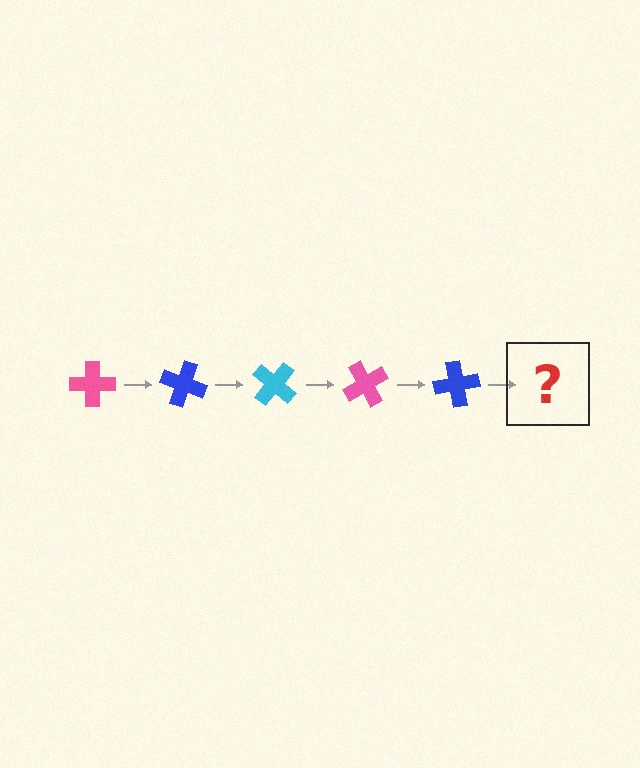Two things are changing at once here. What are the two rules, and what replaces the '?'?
The two rules are that it rotates 20 degrees each step and the color cycles through pink, blue, and cyan. The '?' should be a cyan cross, rotated 100 degrees from the start.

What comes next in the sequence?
The next element should be a cyan cross, rotated 100 degrees from the start.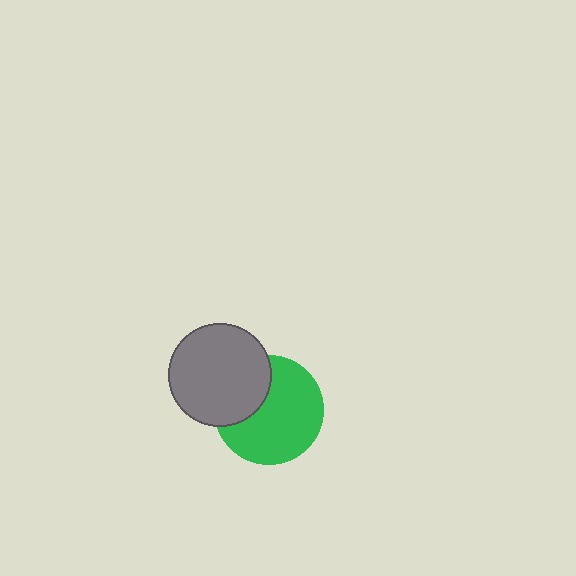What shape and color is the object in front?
The object in front is a gray circle.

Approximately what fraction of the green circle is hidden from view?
Roughly 31% of the green circle is hidden behind the gray circle.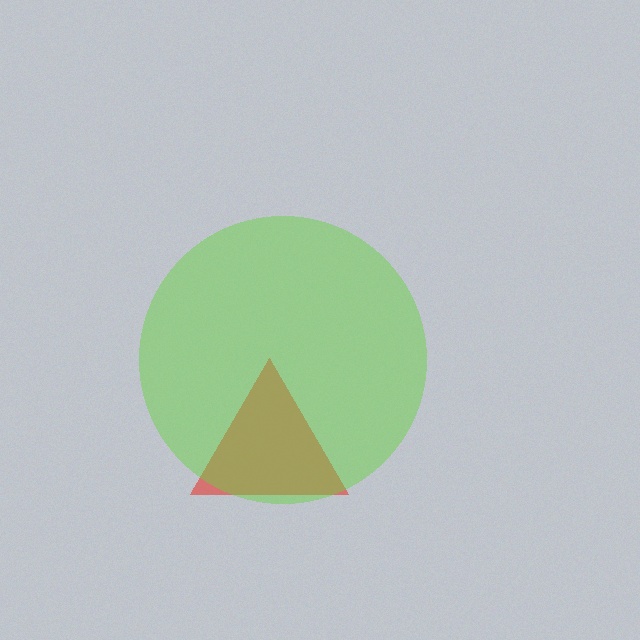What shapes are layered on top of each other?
The layered shapes are: a red triangle, a lime circle.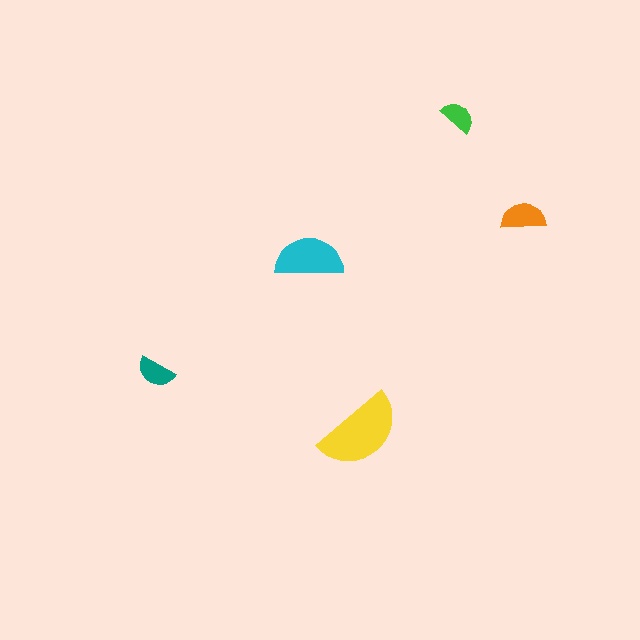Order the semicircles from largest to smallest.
the yellow one, the cyan one, the orange one, the teal one, the green one.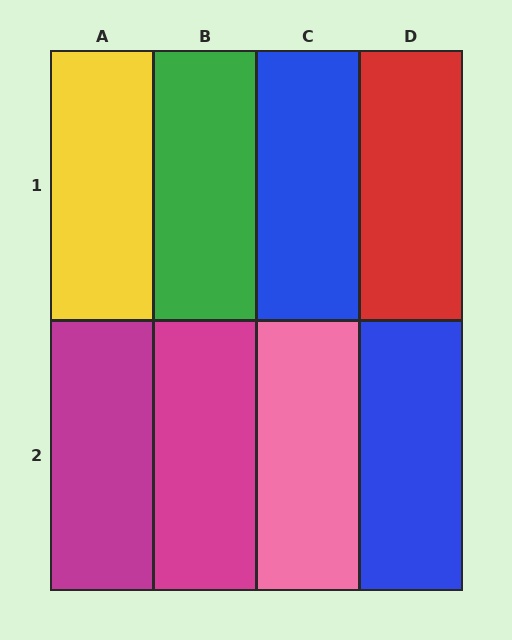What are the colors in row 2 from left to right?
Magenta, magenta, pink, blue.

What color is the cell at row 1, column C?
Blue.